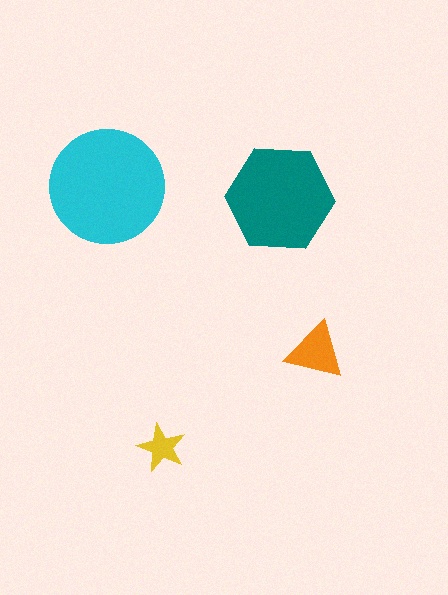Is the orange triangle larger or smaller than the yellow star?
Larger.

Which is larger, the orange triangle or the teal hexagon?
The teal hexagon.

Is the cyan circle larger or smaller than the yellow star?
Larger.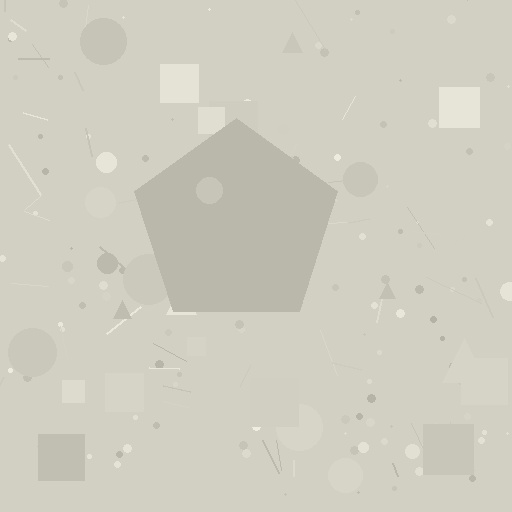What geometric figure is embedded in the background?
A pentagon is embedded in the background.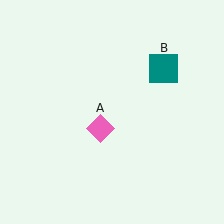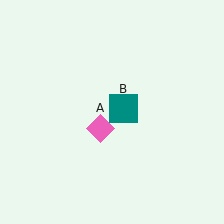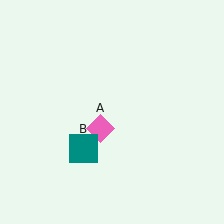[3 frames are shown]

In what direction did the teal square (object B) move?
The teal square (object B) moved down and to the left.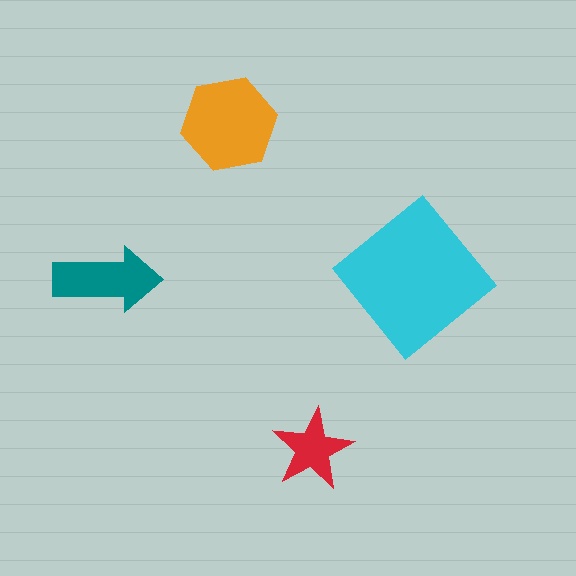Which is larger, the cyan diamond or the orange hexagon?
The cyan diamond.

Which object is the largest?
The cyan diamond.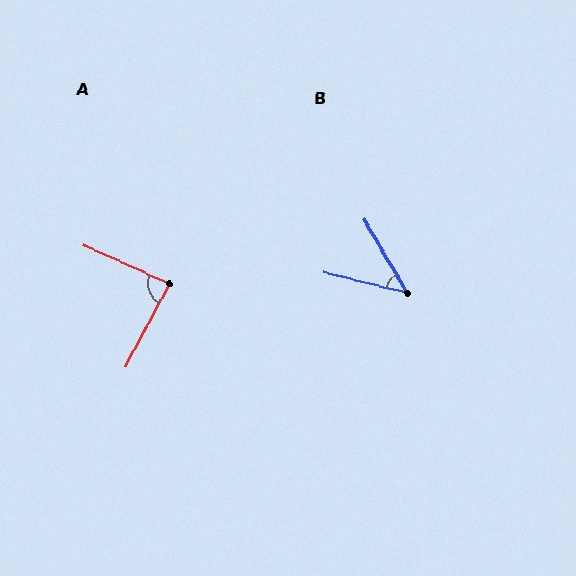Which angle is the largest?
A, at approximately 86 degrees.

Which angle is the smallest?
B, at approximately 46 degrees.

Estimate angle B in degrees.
Approximately 46 degrees.